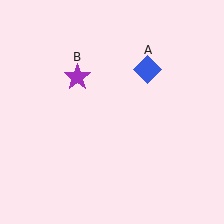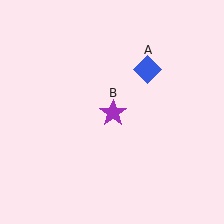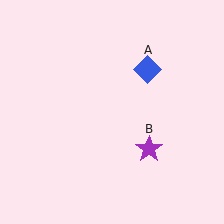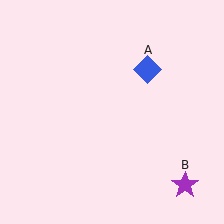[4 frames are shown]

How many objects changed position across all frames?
1 object changed position: purple star (object B).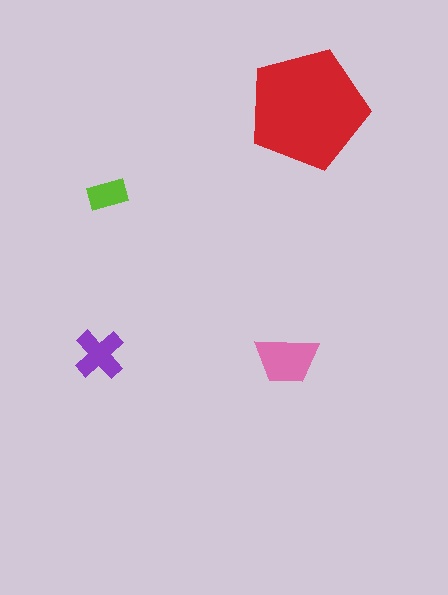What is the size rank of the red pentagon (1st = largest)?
1st.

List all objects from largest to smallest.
The red pentagon, the pink trapezoid, the purple cross, the lime rectangle.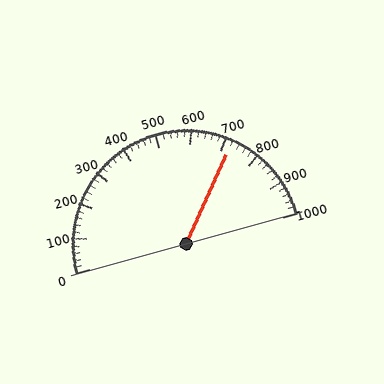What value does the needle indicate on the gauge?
The needle indicates approximately 720.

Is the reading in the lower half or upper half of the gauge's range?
The reading is in the upper half of the range (0 to 1000).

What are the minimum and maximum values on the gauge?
The gauge ranges from 0 to 1000.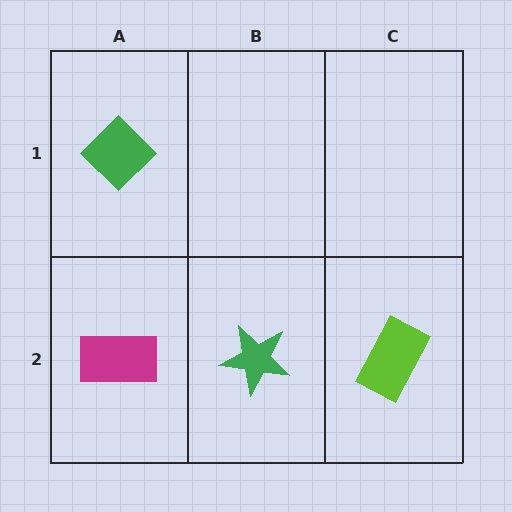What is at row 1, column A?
A green diamond.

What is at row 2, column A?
A magenta rectangle.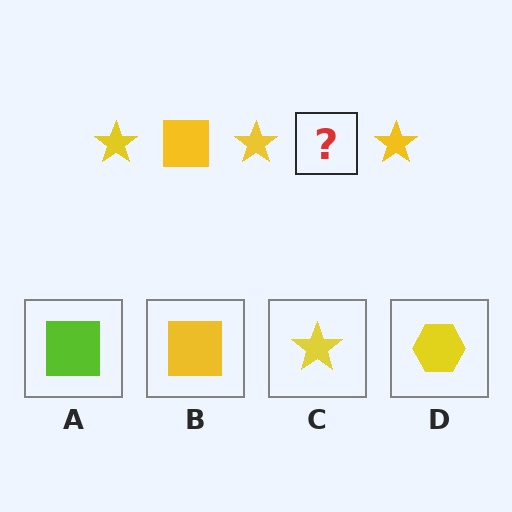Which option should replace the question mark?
Option B.